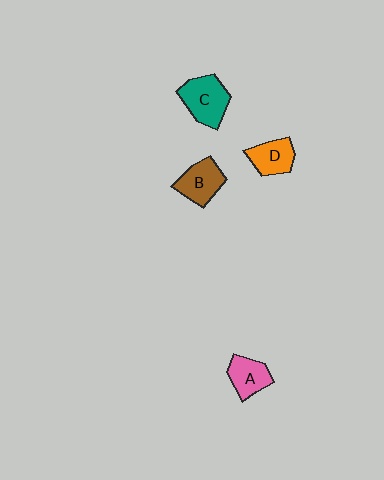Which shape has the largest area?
Shape C (teal).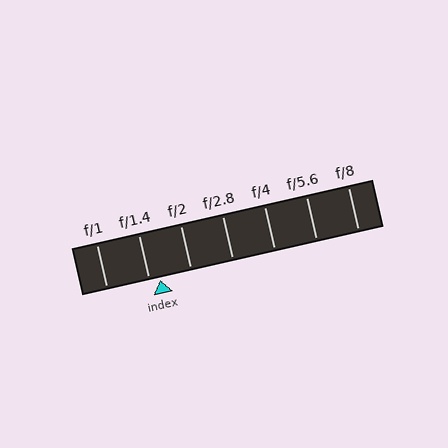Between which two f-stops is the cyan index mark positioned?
The index mark is between f/1.4 and f/2.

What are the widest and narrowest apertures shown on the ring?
The widest aperture shown is f/1 and the narrowest is f/8.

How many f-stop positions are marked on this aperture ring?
There are 7 f-stop positions marked.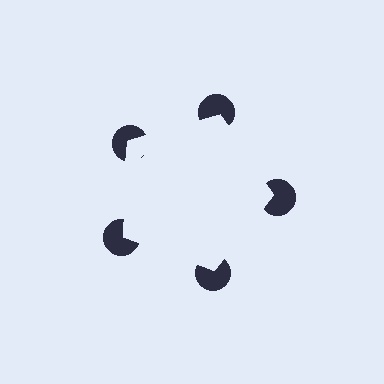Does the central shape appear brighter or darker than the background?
It typically appears slightly brighter than the background, even though no actual brightness change is drawn.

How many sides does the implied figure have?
5 sides.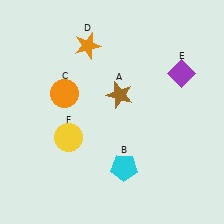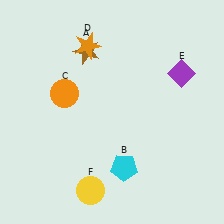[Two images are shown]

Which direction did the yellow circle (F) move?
The yellow circle (F) moved down.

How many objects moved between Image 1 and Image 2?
2 objects moved between the two images.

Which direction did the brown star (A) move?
The brown star (A) moved up.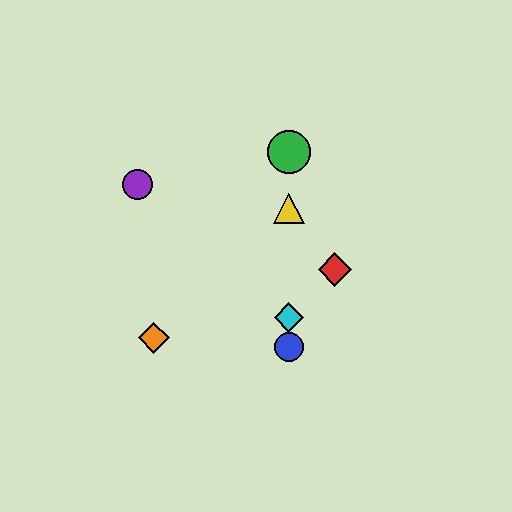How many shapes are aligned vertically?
4 shapes (the blue circle, the green circle, the yellow triangle, the cyan diamond) are aligned vertically.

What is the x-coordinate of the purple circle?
The purple circle is at x≈138.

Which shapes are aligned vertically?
The blue circle, the green circle, the yellow triangle, the cyan diamond are aligned vertically.